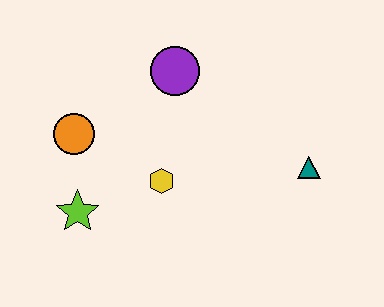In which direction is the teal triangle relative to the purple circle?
The teal triangle is to the right of the purple circle.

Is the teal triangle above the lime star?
Yes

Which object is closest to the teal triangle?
The yellow hexagon is closest to the teal triangle.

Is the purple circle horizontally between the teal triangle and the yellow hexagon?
Yes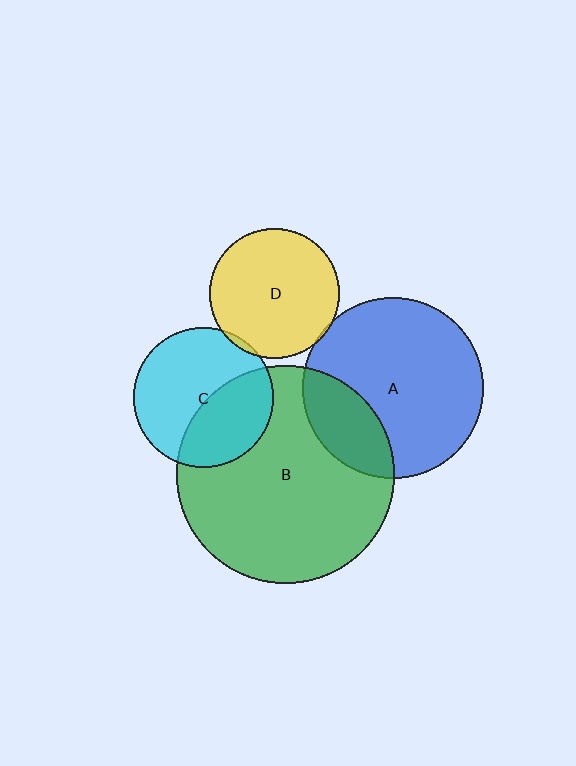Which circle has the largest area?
Circle B (green).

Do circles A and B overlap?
Yes.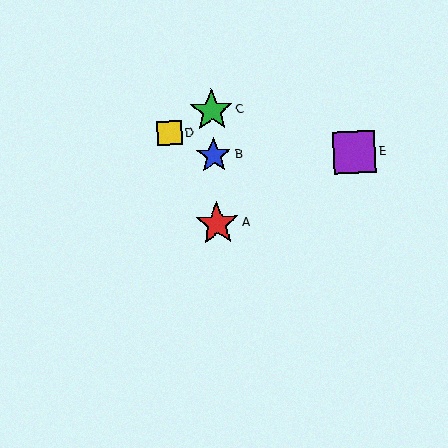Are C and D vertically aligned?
No, C is at x≈212 and D is at x≈170.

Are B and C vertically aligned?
Yes, both are at x≈214.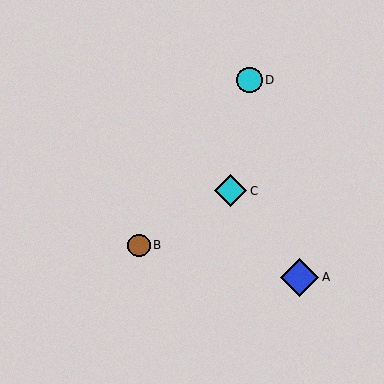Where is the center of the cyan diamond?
The center of the cyan diamond is at (231, 191).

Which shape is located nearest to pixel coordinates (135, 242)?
The brown circle (labeled B) at (139, 245) is nearest to that location.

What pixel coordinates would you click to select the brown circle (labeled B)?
Click at (139, 245) to select the brown circle B.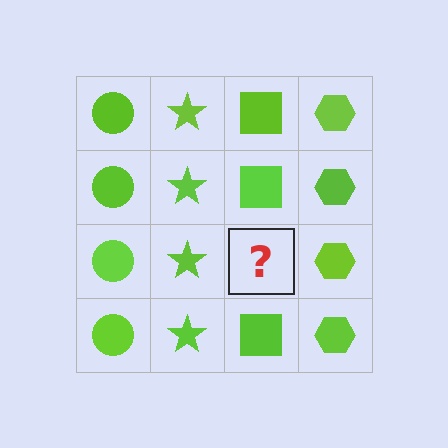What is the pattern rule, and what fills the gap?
The rule is that each column has a consistent shape. The gap should be filled with a lime square.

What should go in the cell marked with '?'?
The missing cell should contain a lime square.